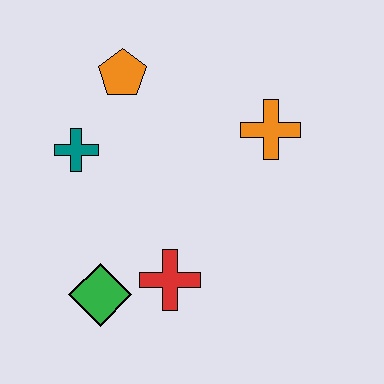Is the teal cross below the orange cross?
Yes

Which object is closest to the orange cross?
The orange pentagon is closest to the orange cross.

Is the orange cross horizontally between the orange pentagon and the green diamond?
No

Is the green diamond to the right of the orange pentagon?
No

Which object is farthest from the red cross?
The orange pentagon is farthest from the red cross.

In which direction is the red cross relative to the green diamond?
The red cross is to the right of the green diamond.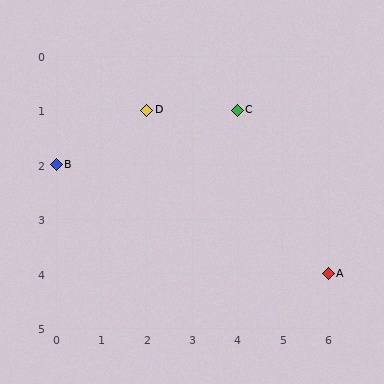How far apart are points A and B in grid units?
Points A and B are 6 columns and 2 rows apart (about 6.3 grid units diagonally).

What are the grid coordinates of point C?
Point C is at grid coordinates (4, 1).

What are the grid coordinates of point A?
Point A is at grid coordinates (6, 4).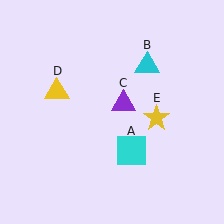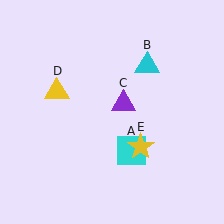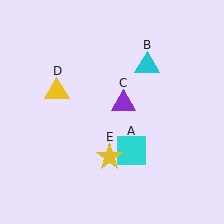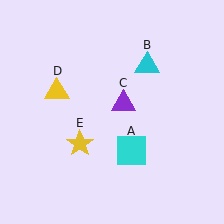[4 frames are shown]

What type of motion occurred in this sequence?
The yellow star (object E) rotated clockwise around the center of the scene.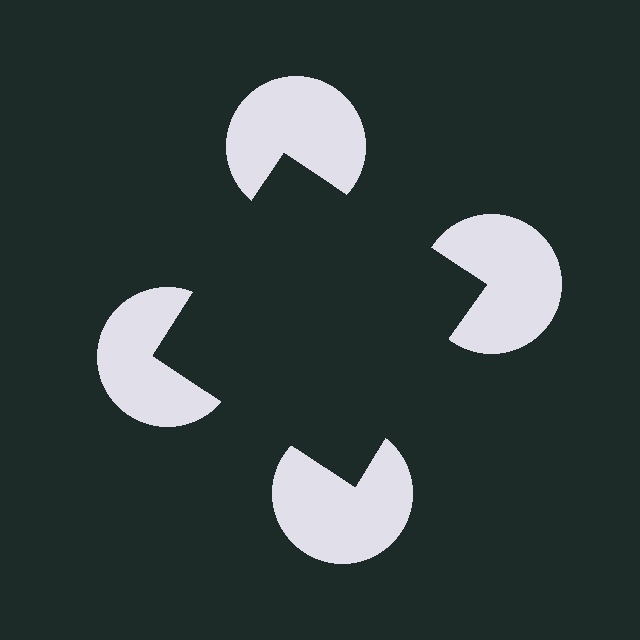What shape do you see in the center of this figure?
An illusory square — its edges are inferred from the aligned wedge cuts in the pac-man discs, not physically drawn.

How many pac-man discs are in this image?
There are 4 — one at each vertex of the illusory square.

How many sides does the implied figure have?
4 sides.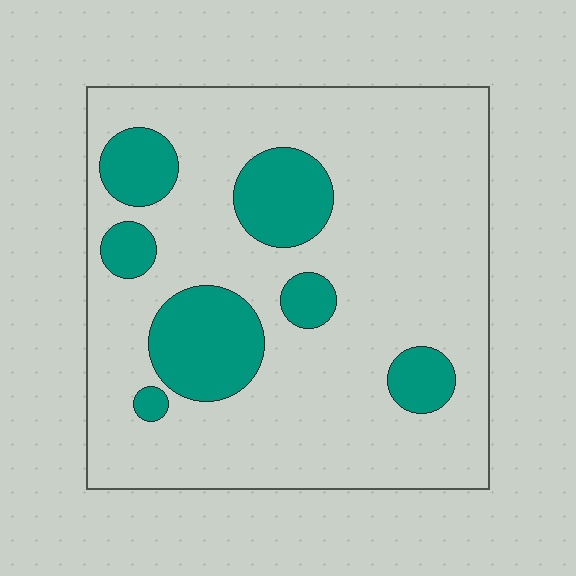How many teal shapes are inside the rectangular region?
7.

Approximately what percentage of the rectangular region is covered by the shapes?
Approximately 20%.